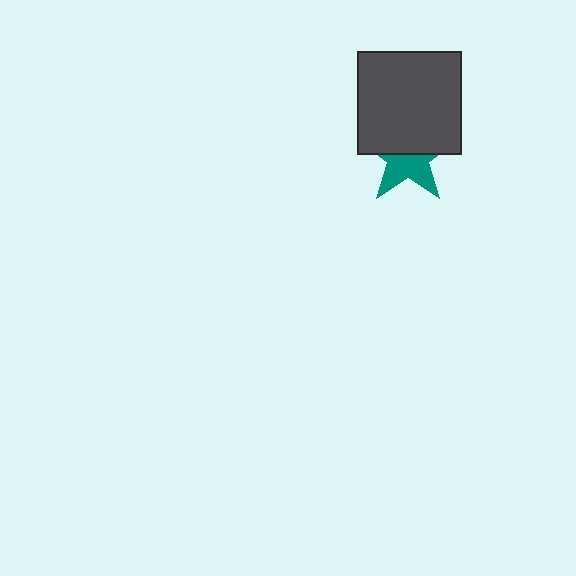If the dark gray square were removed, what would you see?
You would see the complete teal star.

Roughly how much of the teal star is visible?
About half of it is visible (roughly 47%).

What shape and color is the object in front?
The object in front is a dark gray square.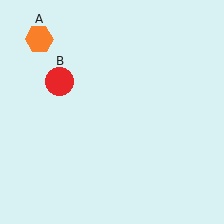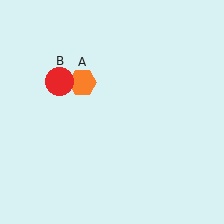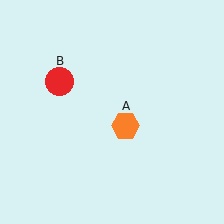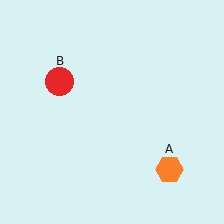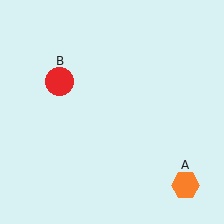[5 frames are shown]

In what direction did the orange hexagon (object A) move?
The orange hexagon (object A) moved down and to the right.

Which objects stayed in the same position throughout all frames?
Red circle (object B) remained stationary.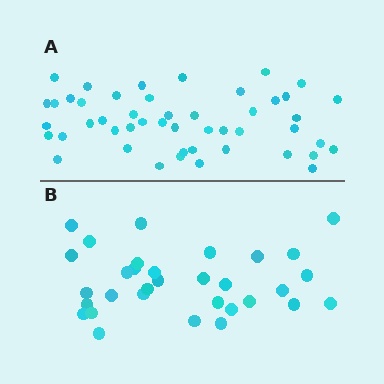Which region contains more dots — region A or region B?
Region A (the top region) has more dots.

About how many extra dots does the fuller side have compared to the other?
Region A has approximately 15 more dots than region B.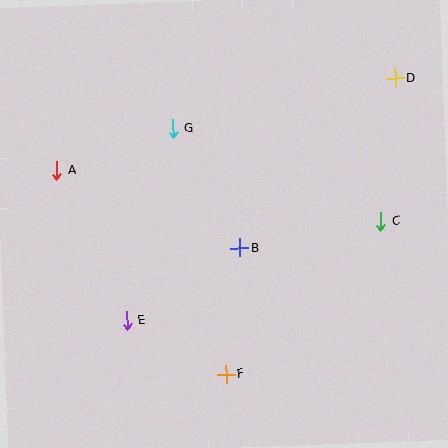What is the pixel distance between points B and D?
The distance between B and D is 230 pixels.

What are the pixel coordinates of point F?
Point F is at (226, 374).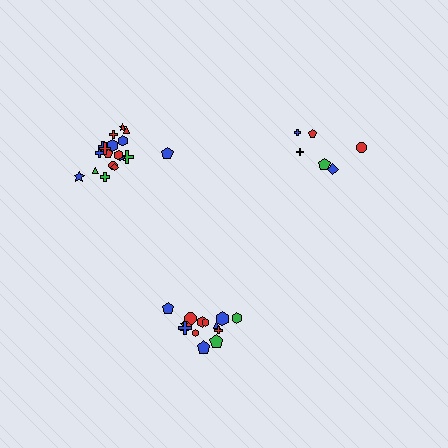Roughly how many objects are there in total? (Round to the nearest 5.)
Roughly 40 objects in total.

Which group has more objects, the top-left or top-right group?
The top-left group.